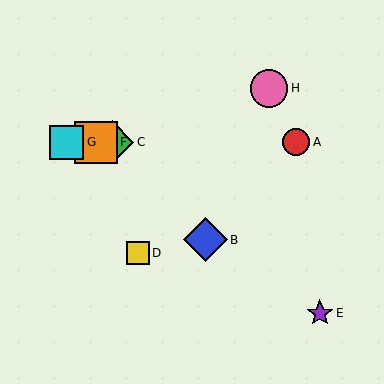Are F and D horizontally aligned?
No, F is at y≈142 and D is at y≈253.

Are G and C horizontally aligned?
Yes, both are at y≈142.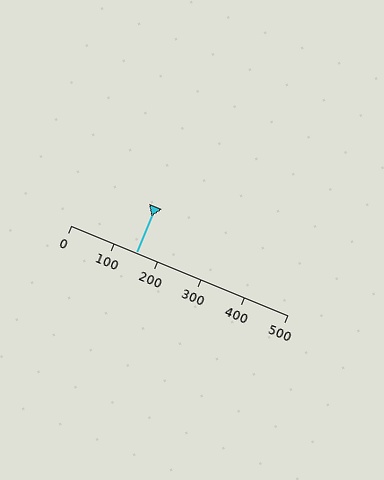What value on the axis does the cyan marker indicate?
The marker indicates approximately 150.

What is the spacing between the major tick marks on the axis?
The major ticks are spaced 100 apart.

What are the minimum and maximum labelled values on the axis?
The axis runs from 0 to 500.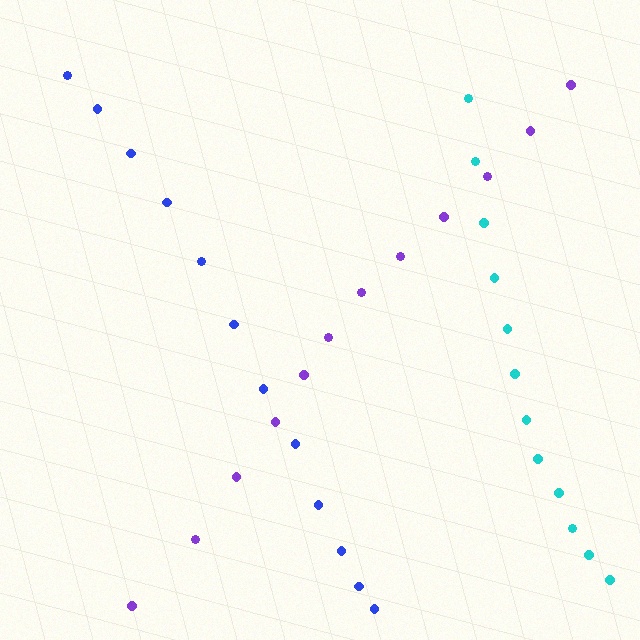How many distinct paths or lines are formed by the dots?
There are 3 distinct paths.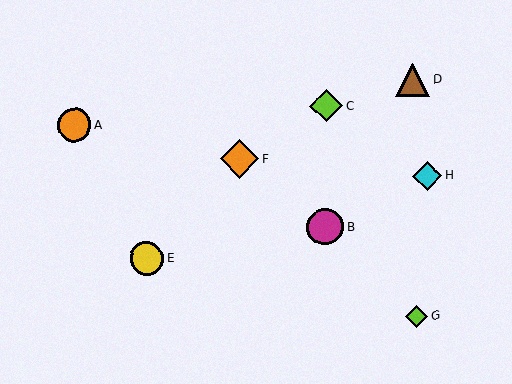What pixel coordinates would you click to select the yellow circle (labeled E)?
Click at (147, 258) to select the yellow circle E.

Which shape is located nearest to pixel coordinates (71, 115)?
The orange circle (labeled A) at (75, 125) is nearest to that location.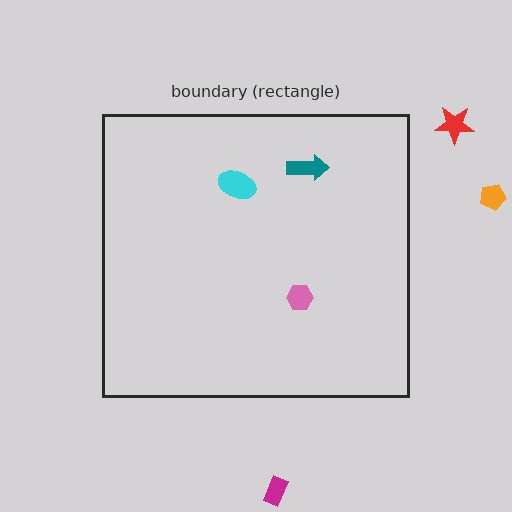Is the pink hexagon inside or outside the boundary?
Inside.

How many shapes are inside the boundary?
3 inside, 3 outside.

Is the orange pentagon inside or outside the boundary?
Outside.